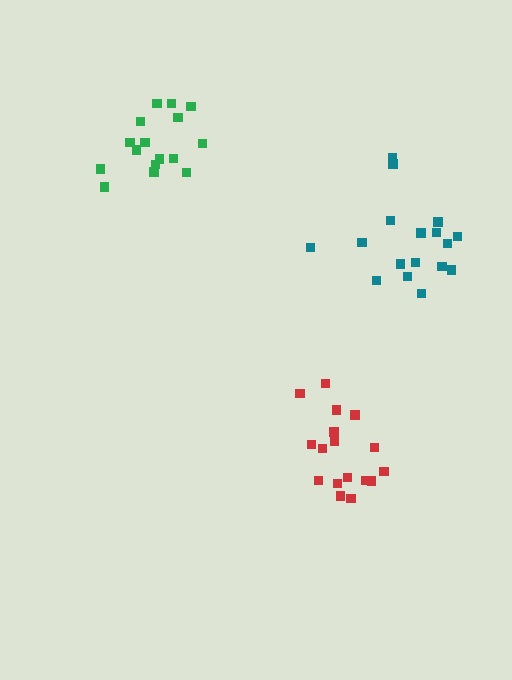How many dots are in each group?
Group 1: 17 dots, Group 2: 17 dots, Group 3: 16 dots (50 total).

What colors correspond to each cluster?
The clusters are colored: red, teal, green.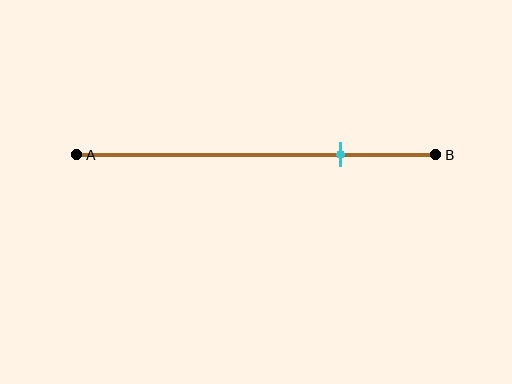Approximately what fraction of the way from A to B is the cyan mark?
The cyan mark is approximately 75% of the way from A to B.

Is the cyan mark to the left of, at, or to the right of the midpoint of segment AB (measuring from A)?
The cyan mark is to the right of the midpoint of segment AB.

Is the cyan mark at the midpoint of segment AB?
No, the mark is at about 75% from A, not at the 50% midpoint.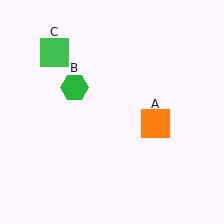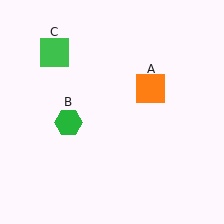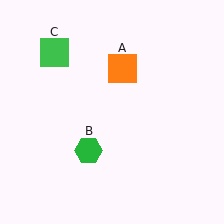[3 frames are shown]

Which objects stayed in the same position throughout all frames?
Green square (object C) remained stationary.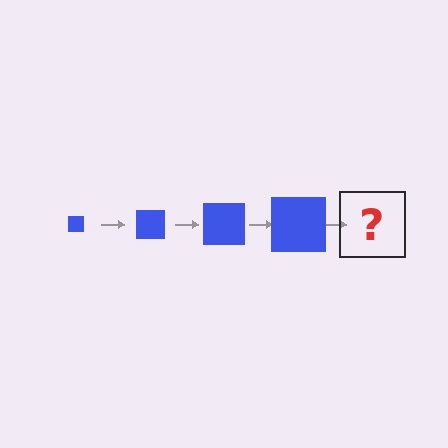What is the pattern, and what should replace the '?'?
The pattern is that the square gets progressively larger each step. The '?' should be a blue square, larger than the previous one.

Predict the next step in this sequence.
The next step is a blue square, larger than the previous one.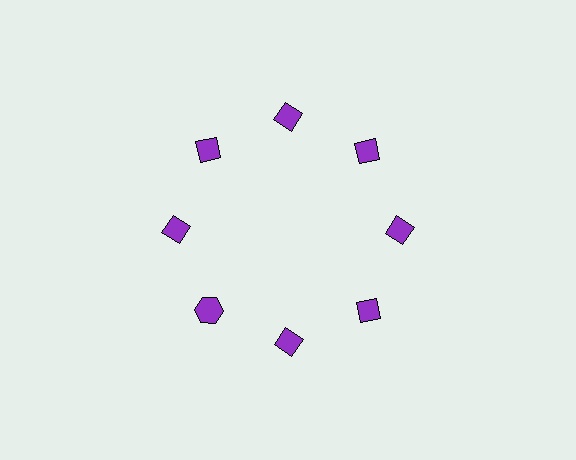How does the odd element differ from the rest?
It has a different shape: hexagon instead of diamond.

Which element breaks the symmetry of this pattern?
The purple hexagon at roughly the 8 o'clock position breaks the symmetry. All other shapes are purple diamonds.